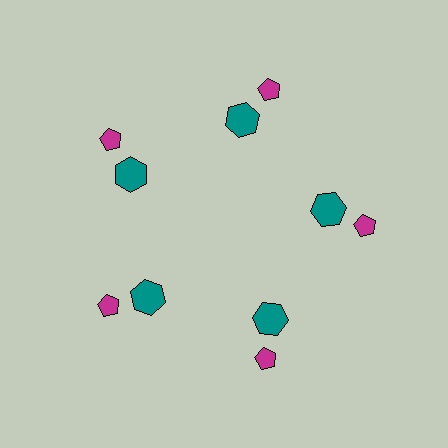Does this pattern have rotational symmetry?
Yes, this pattern has 5-fold rotational symmetry. It looks the same after rotating 72 degrees around the center.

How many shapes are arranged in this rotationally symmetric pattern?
There are 10 shapes, arranged in 5 groups of 2.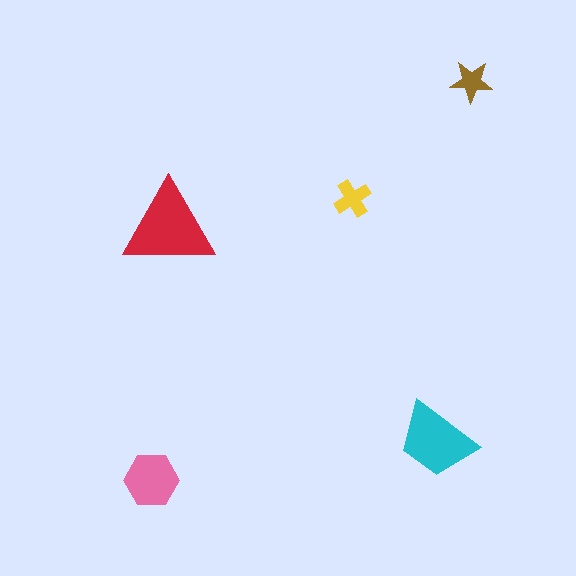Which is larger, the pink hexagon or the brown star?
The pink hexagon.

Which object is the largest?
The red triangle.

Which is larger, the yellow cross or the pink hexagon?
The pink hexagon.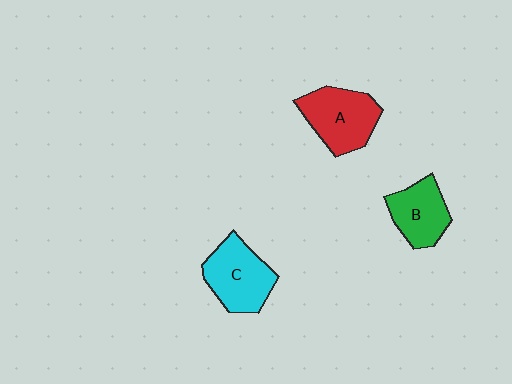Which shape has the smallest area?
Shape B (green).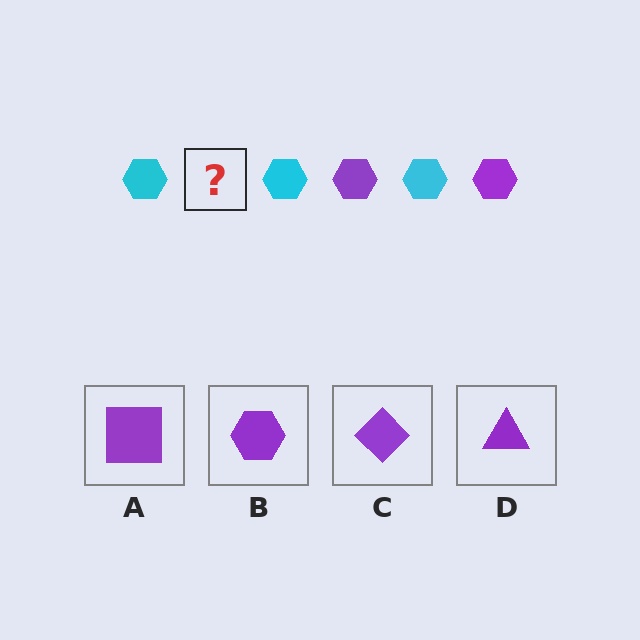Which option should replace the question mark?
Option B.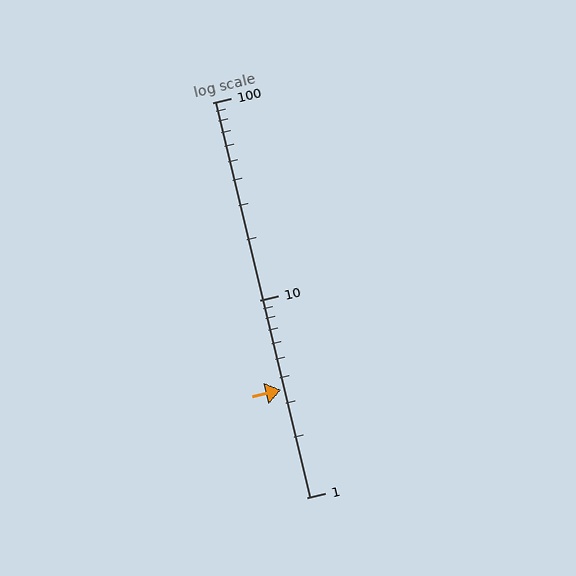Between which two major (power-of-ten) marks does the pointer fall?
The pointer is between 1 and 10.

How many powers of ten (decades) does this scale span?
The scale spans 2 decades, from 1 to 100.